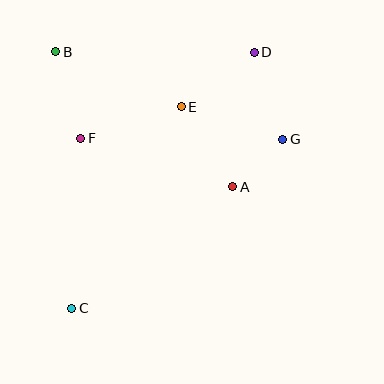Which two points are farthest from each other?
Points C and D are farthest from each other.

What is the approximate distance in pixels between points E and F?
The distance between E and F is approximately 105 pixels.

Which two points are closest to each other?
Points A and G are closest to each other.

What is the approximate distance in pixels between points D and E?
The distance between D and E is approximately 91 pixels.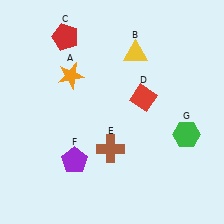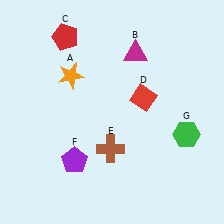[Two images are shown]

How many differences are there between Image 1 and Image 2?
There is 1 difference between the two images.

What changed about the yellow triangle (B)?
In Image 1, B is yellow. In Image 2, it changed to magenta.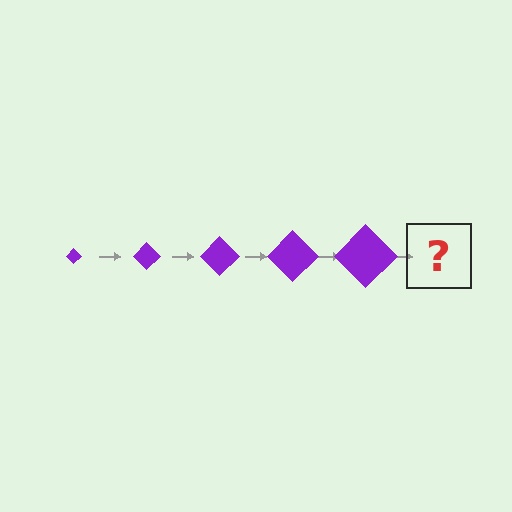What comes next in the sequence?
The next element should be a purple diamond, larger than the previous one.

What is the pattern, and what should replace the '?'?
The pattern is that the diamond gets progressively larger each step. The '?' should be a purple diamond, larger than the previous one.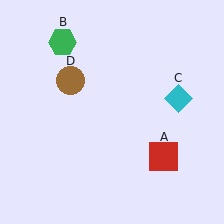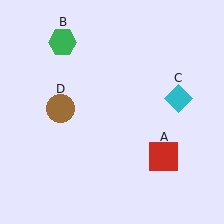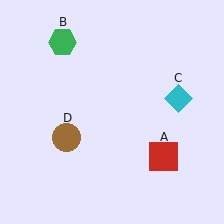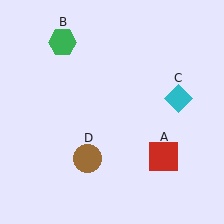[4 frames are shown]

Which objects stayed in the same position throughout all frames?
Red square (object A) and green hexagon (object B) and cyan diamond (object C) remained stationary.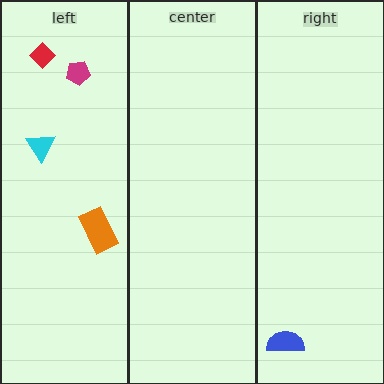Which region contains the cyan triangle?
The left region.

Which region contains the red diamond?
The left region.